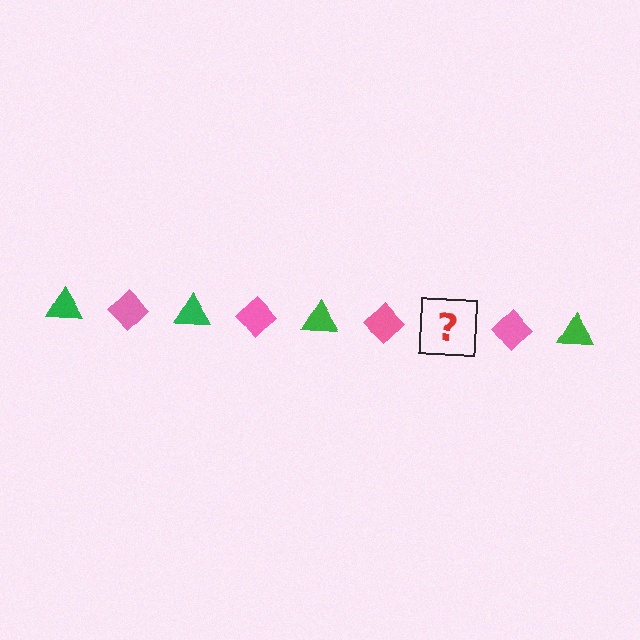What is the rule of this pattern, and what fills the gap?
The rule is that the pattern alternates between green triangle and pink diamond. The gap should be filled with a green triangle.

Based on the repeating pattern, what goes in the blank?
The blank should be a green triangle.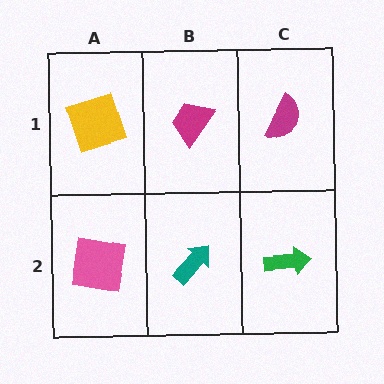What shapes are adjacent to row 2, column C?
A magenta semicircle (row 1, column C), a teal arrow (row 2, column B).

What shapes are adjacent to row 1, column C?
A green arrow (row 2, column C), a magenta trapezoid (row 1, column B).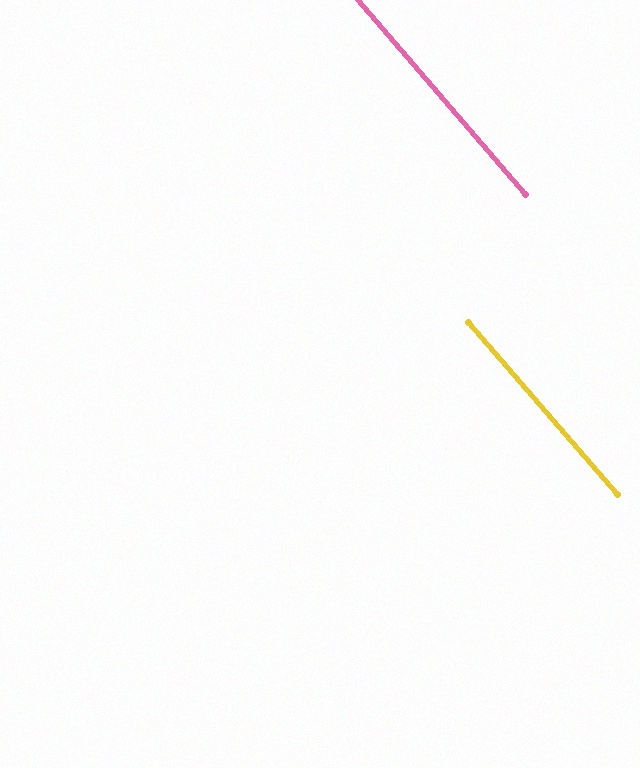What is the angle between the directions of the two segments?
Approximately 0 degrees.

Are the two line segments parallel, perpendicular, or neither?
Parallel — their directions differ by only 0.1°.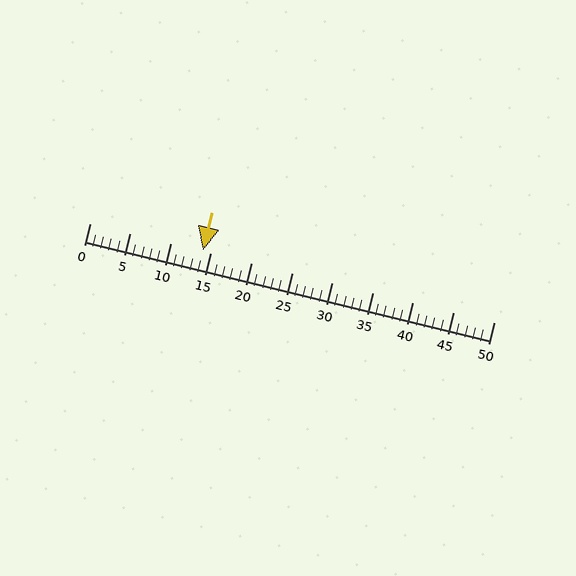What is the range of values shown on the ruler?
The ruler shows values from 0 to 50.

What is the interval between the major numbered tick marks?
The major tick marks are spaced 5 units apart.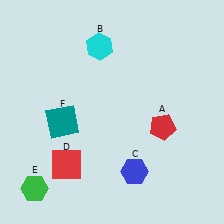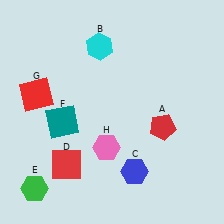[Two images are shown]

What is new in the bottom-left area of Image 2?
A pink hexagon (H) was added in the bottom-left area of Image 2.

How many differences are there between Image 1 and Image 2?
There are 2 differences between the two images.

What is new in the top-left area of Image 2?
A red square (G) was added in the top-left area of Image 2.